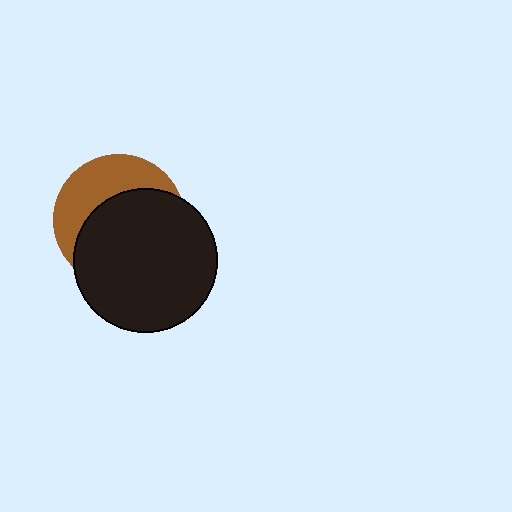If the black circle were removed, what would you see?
You would see the complete brown circle.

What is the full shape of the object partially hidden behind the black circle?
The partially hidden object is a brown circle.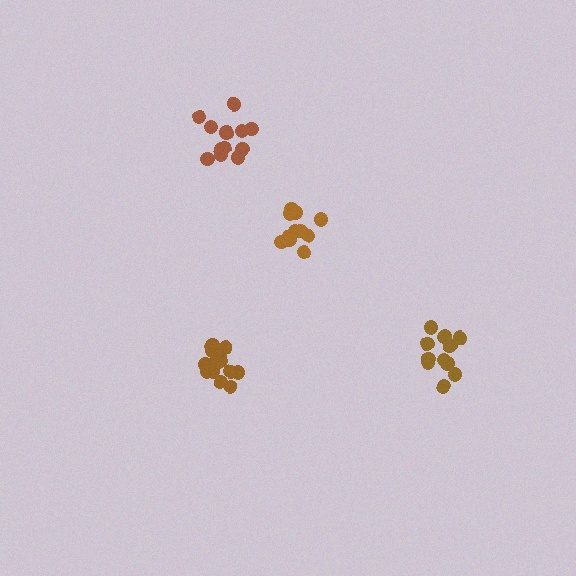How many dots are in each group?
Group 1: 12 dots, Group 2: 11 dots, Group 3: 12 dots, Group 4: 14 dots (49 total).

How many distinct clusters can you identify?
There are 4 distinct clusters.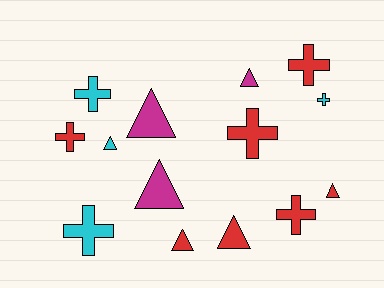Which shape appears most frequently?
Triangle, with 7 objects.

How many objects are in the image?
There are 14 objects.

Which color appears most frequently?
Red, with 7 objects.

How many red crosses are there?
There are 4 red crosses.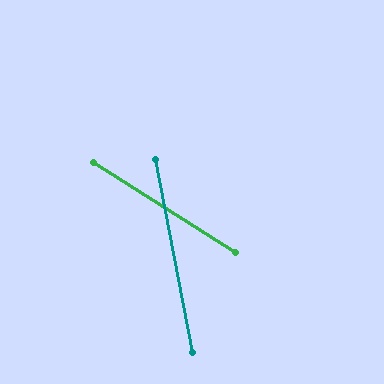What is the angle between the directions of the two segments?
Approximately 47 degrees.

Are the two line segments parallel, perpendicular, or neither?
Neither parallel nor perpendicular — they differ by about 47°.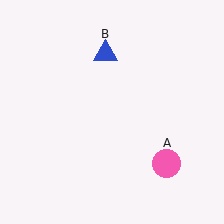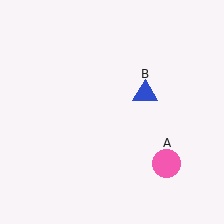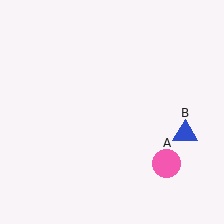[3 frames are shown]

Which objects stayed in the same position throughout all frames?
Pink circle (object A) remained stationary.